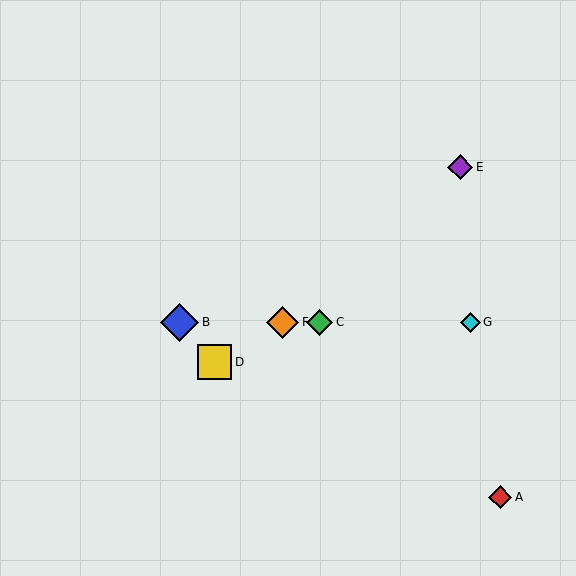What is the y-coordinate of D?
Object D is at y≈362.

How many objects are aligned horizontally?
4 objects (B, C, F, G) are aligned horizontally.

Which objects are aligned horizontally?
Objects B, C, F, G are aligned horizontally.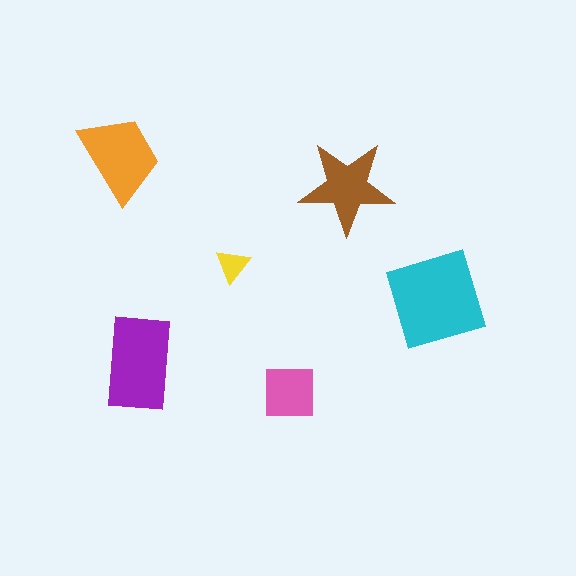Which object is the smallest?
The yellow triangle.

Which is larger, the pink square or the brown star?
The brown star.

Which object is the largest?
The cyan diamond.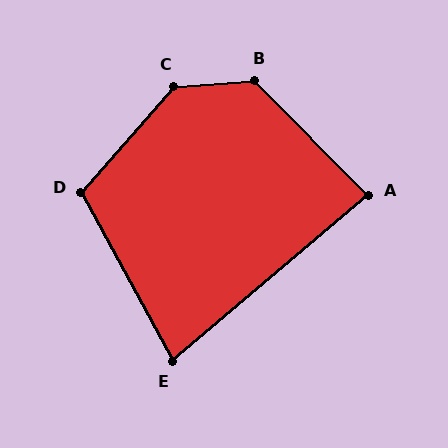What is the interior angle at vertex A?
Approximately 86 degrees (approximately right).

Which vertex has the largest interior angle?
C, at approximately 135 degrees.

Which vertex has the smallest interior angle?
E, at approximately 78 degrees.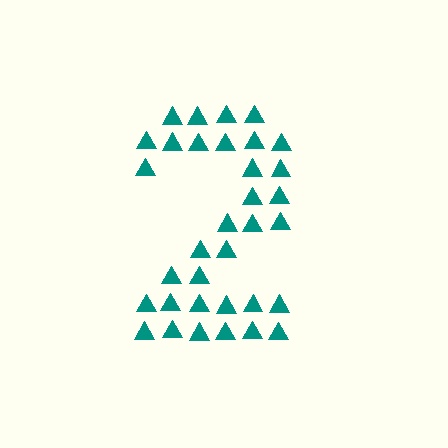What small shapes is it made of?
It is made of small triangles.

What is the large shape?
The large shape is the digit 2.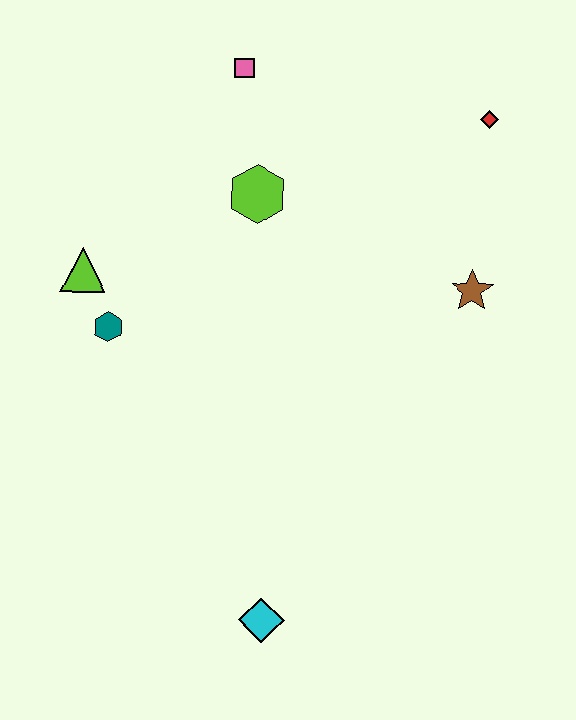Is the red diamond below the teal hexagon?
No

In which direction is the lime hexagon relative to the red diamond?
The lime hexagon is to the left of the red diamond.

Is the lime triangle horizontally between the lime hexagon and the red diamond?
No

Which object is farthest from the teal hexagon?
The red diamond is farthest from the teal hexagon.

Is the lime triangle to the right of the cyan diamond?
No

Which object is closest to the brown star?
The red diamond is closest to the brown star.